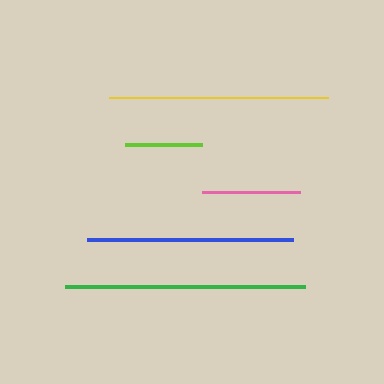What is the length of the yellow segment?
The yellow segment is approximately 218 pixels long.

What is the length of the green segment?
The green segment is approximately 240 pixels long.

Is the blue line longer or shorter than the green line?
The green line is longer than the blue line.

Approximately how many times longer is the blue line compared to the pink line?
The blue line is approximately 2.1 times the length of the pink line.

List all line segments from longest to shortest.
From longest to shortest: green, yellow, blue, pink, lime.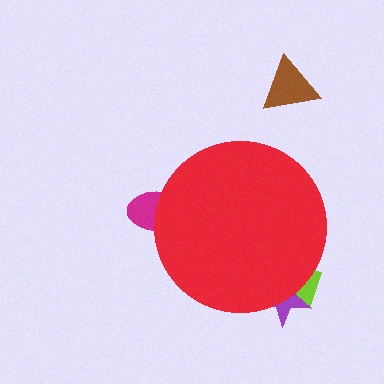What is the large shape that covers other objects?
A red circle.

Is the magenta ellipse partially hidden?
Yes, the magenta ellipse is partially hidden behind the red circle.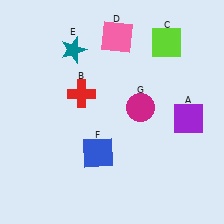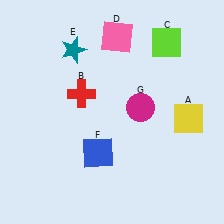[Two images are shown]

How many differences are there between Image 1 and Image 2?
There is 1 difference between the two images.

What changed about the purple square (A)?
In Image 1, A is purple. In Image 2, it changed to yellow.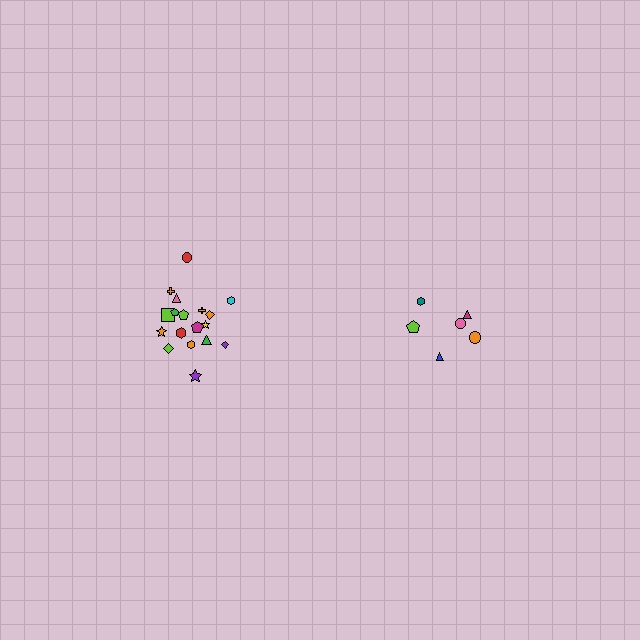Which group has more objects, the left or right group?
The left group.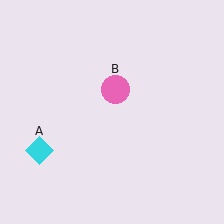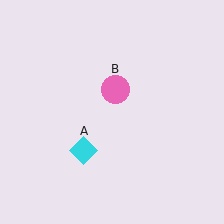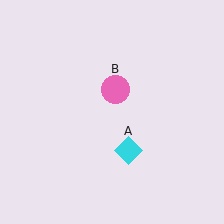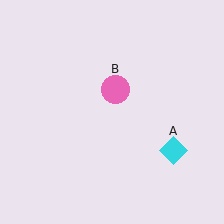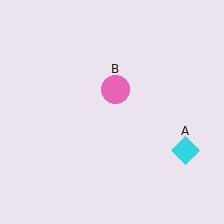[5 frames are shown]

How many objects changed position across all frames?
1 object changed position: cyan diamond (object A).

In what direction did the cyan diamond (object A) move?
The cyan diamond (object A) moved right.